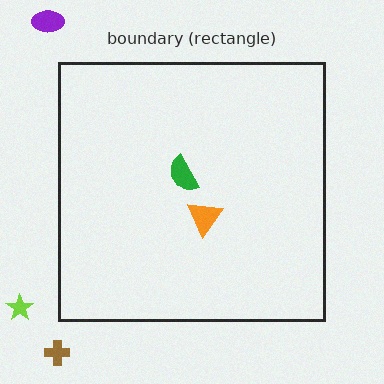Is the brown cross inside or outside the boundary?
Outside.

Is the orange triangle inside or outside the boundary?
Inside.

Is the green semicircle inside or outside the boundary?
Inside.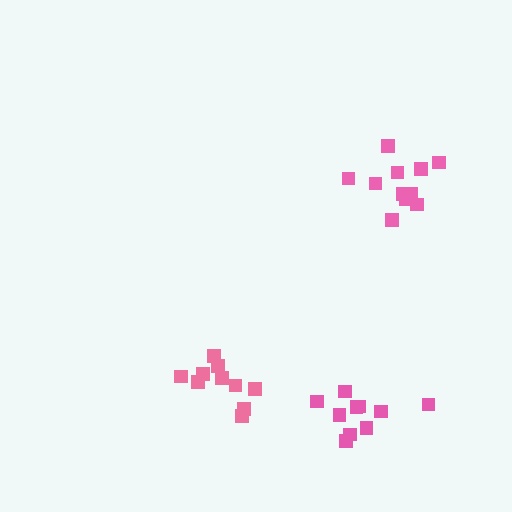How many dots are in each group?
Group 1: 10 dots, Group 2: 11 dots, Group 3: 10 dots (31 total).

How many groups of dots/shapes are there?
There are 3 groups.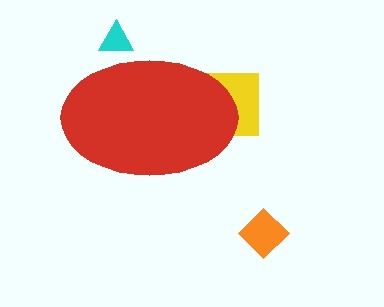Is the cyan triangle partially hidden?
Yes, the cyan triangle is partially hidden behind the red ellipse.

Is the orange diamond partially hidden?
No, the orange diamond is fully visible.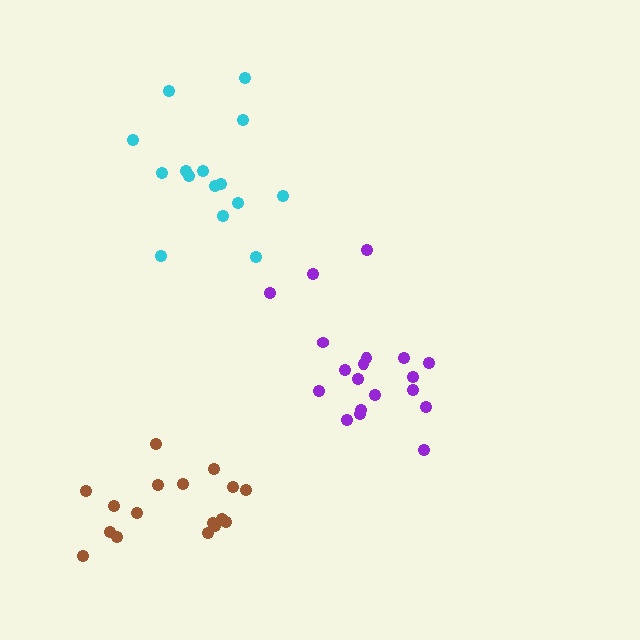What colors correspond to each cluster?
The clusters are colored: cyan, brown, purple.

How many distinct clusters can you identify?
There are 3 distinct clusters.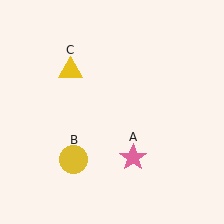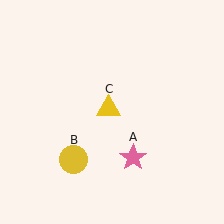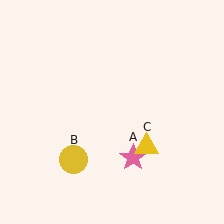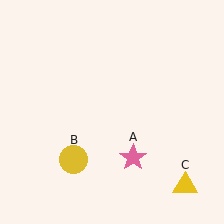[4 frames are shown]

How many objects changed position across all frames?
1 object changed position: yellow triangle (object C).